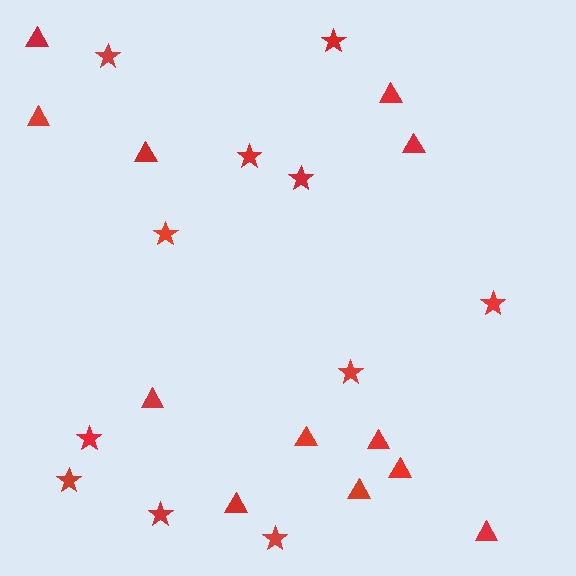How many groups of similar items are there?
There are 2 groups: one group of stars (11) and one group of triangles (12).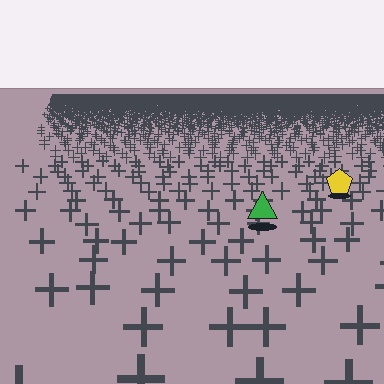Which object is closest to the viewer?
The green triangle is closest. The texture marks near it are larger and more spread out.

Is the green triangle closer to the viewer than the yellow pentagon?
Yes. The green triangle is closer — you can tell from the texture gradient: the ground texture is coarser near it.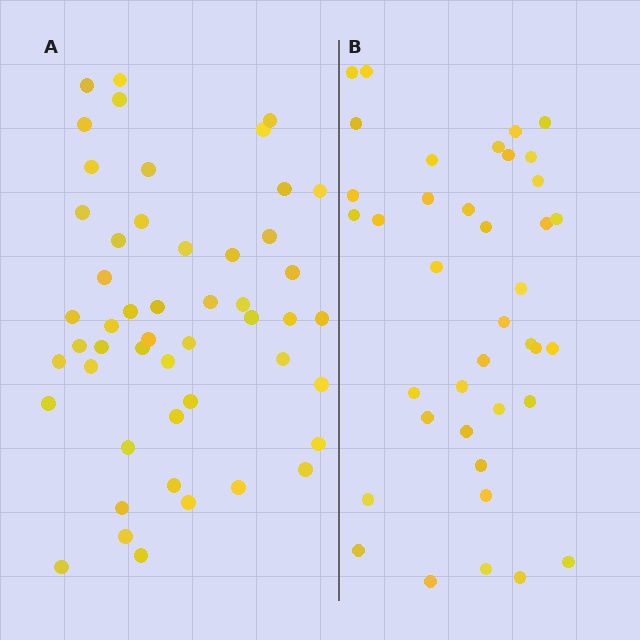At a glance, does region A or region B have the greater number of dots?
Region A (the left region) has more dots.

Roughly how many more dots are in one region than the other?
Region A has roughly 12 or so more dots than region B.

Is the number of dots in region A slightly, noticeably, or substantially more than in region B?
Region A has noticeably more, but not dramatically so. The ratio is roughly 1.3 to 1.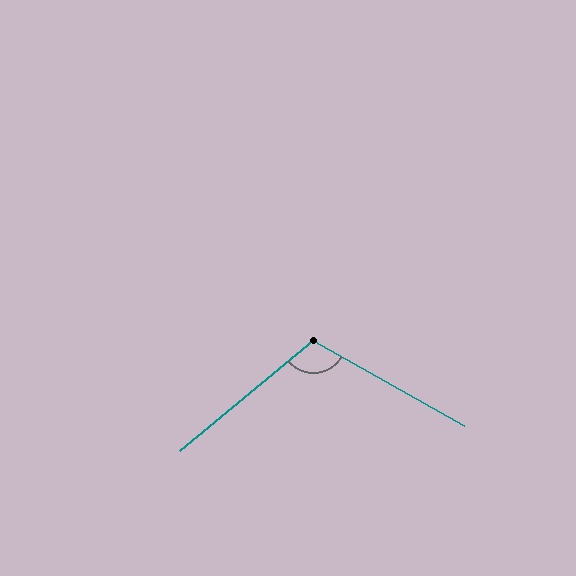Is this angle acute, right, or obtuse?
It is obtuse.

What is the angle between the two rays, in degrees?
Approximately 111 degrees.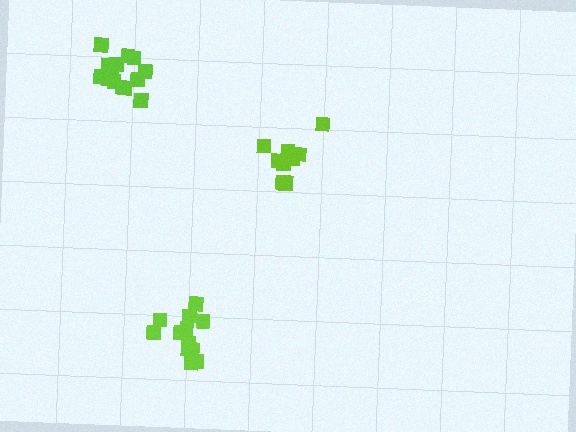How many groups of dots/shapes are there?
There are 3 groups.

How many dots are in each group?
Group 1: 12 dots, Group 2: 15 dots, Group 3: 9 dots (36 total).